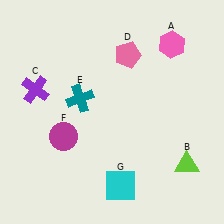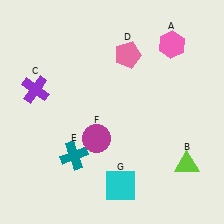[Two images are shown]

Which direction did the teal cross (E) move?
The teal cross (E) moved down.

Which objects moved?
The objects that moved are: the teal cross (E), the magenta circle (F).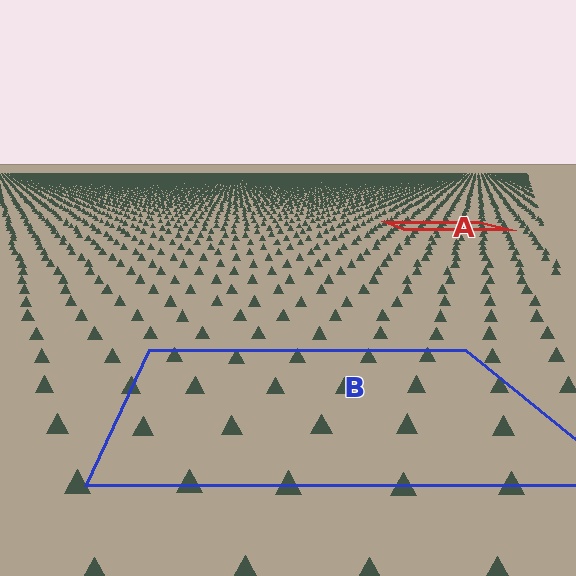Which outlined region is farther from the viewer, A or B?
Region A is farther from the viewer — the texture elements inside it appear smaller and more densely packed.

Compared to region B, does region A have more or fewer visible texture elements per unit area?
Region A has more texture elements per unit area — they are packed more densely because it is farther away.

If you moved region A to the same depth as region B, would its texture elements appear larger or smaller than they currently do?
They would appear larger. At a closer depth, the same texture elements are projected at a bigger on-screen size.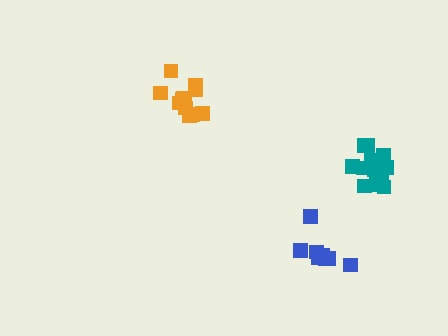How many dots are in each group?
Group 1: 11 dots, Group 2: 15 dots, Group 3: 12 dots (38 total).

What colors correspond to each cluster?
The clusters are colored: blue, teal, orange.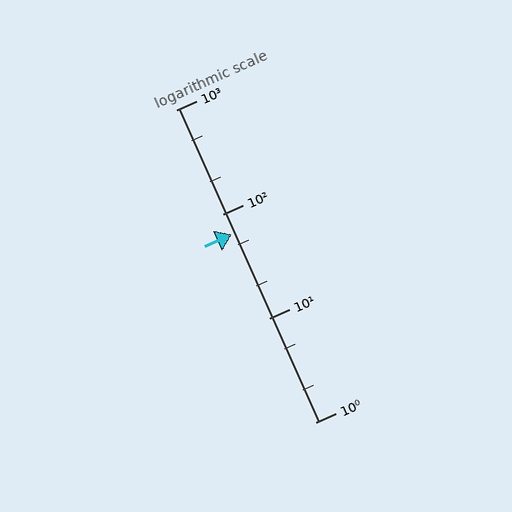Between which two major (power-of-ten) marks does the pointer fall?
The pointer is between 10 and 100.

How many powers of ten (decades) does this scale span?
The scale spans 3 decades, from 1 to 1000.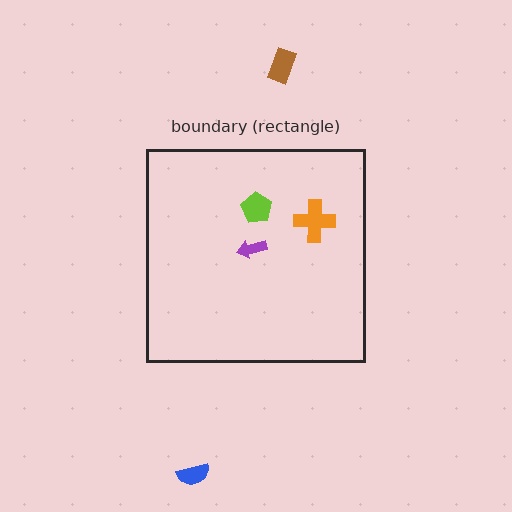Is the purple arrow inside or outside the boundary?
Inside.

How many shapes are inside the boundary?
3 inside, 2 outside.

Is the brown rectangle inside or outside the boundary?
Outside.